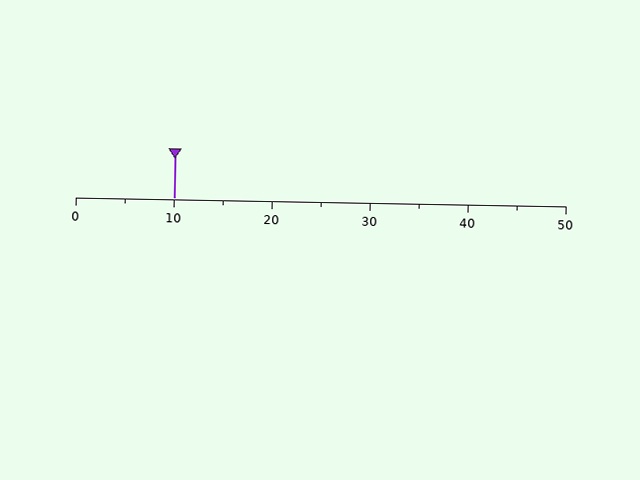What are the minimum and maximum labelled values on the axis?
The axis runs from 0 to 50.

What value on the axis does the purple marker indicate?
The marker indicates approximately 10.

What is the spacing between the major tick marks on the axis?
The major ticks are spaced 10 apart.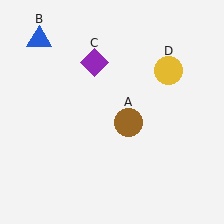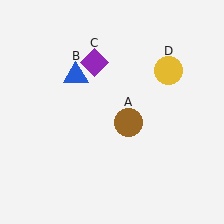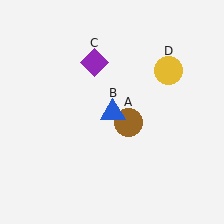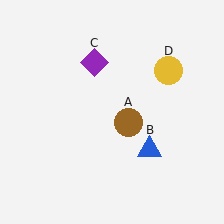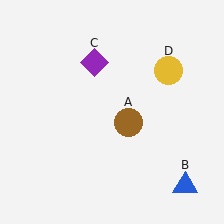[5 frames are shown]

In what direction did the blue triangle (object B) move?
The blue triangle (object B) moved down and to the right.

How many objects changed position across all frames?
1 object changed position: blue triangle (object B).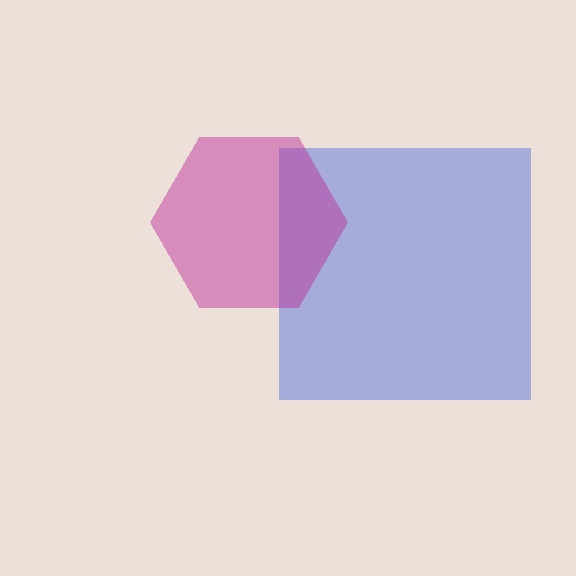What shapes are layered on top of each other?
The layered shapes are: a blue square, a magenta hexagon.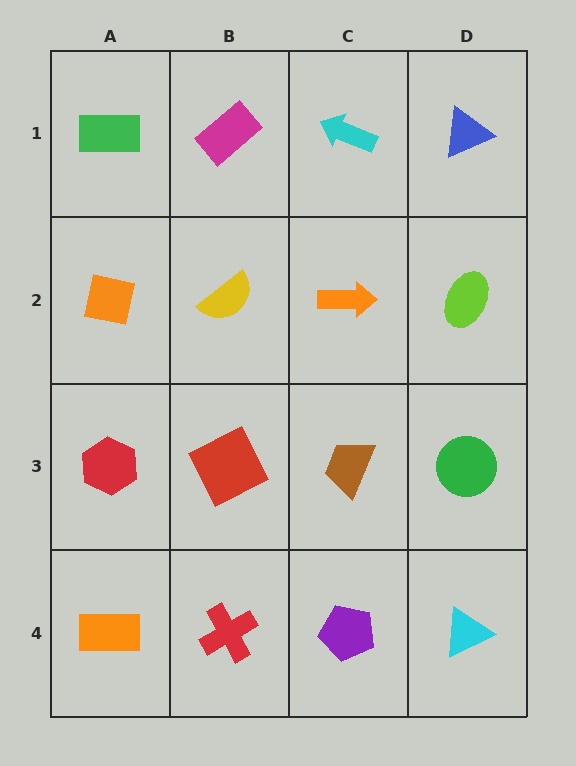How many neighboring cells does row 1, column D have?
2.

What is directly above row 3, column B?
A yellow semicircle.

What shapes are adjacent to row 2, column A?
A green rectangle (row 1, column A), a red hexagon (row 3, column A), a yellow semicircle (row 2, column B).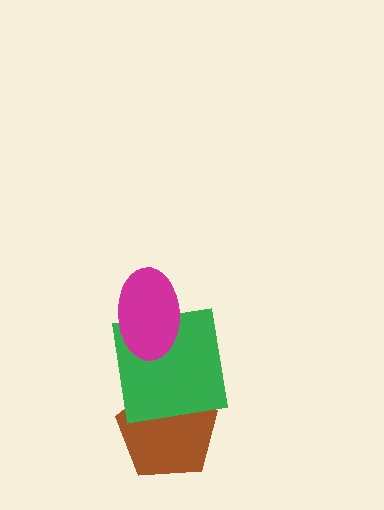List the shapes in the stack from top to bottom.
From top to bottom: the magenta ellipse, the green square, the brown pentagon.